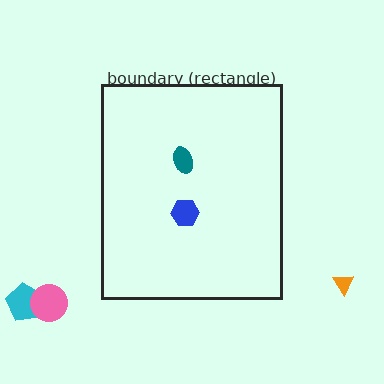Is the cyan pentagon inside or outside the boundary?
Outside.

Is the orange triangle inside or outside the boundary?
Outside.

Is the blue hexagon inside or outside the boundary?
Inside.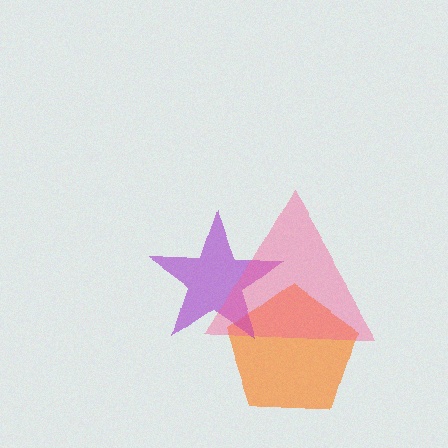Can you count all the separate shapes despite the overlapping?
Yes, there are 3 separate shapes.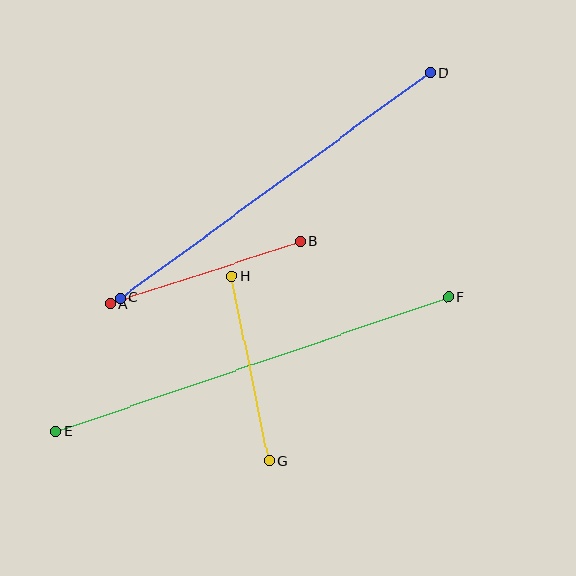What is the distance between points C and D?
The distance is approximately 383 pixels.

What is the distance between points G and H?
The distance is approximately 189 pixels.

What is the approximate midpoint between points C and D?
The midpoint is at approximately (275, 185) pixels.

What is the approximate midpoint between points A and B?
The midpoint is at approximately (205, 272) pixels.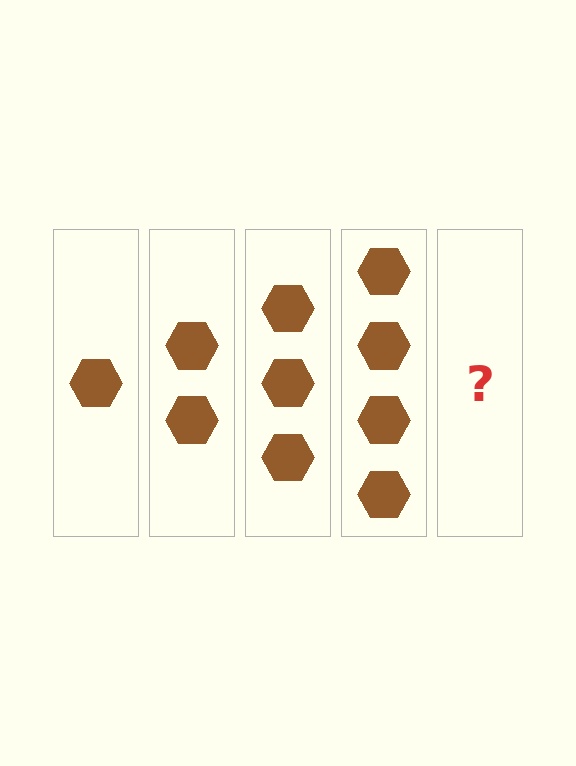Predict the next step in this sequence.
The next step is 5 hexagons.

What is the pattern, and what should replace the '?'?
The pattern is that each step adds one more hexagon. The '?' should be 5 hexagons.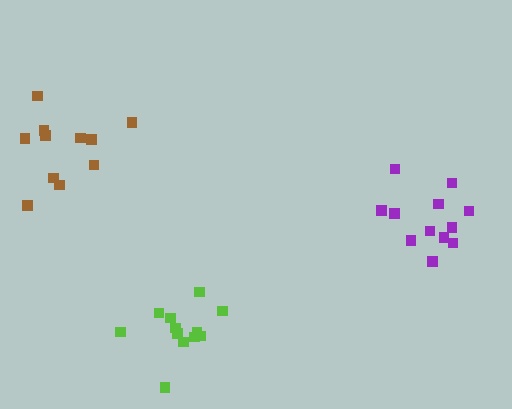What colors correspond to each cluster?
The clusters are colored: brown, purple, lime.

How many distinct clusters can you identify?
There are 3 distinct clusters.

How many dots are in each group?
Group 1: 11 dots, Group 2: 12 dots, Group 3: 13 dots (36 total).